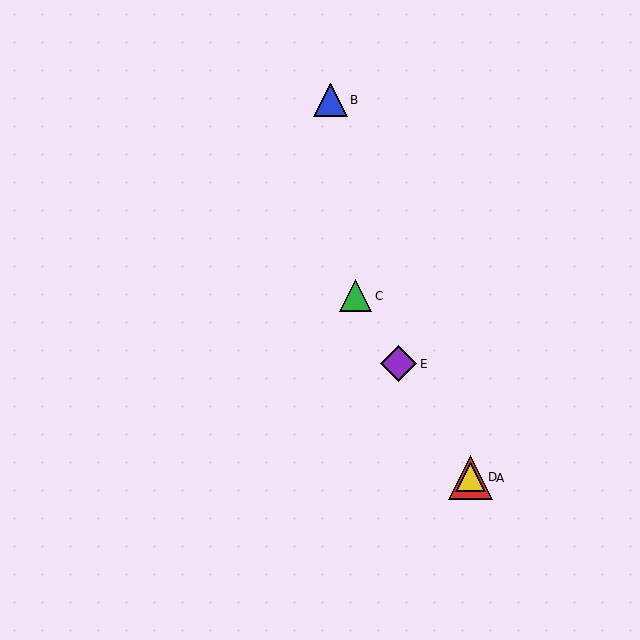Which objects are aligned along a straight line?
Objects A, C, D, E are aligned along a straight line.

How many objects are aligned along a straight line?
4 objects (A, C, D, E) are aligned along a straight line.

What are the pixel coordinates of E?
Object E is at (399, 364).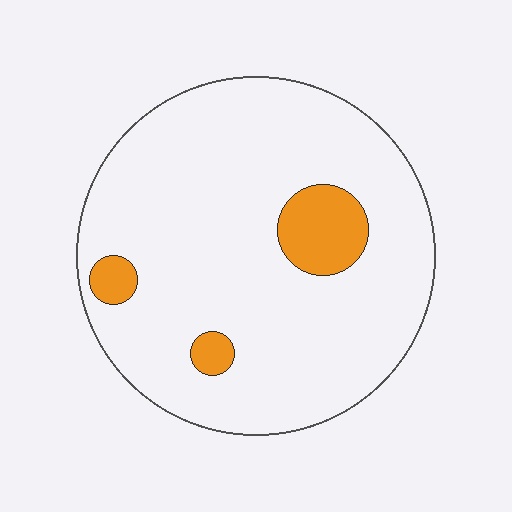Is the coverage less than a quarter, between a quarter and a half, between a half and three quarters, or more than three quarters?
Less than a quarter.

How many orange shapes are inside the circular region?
3.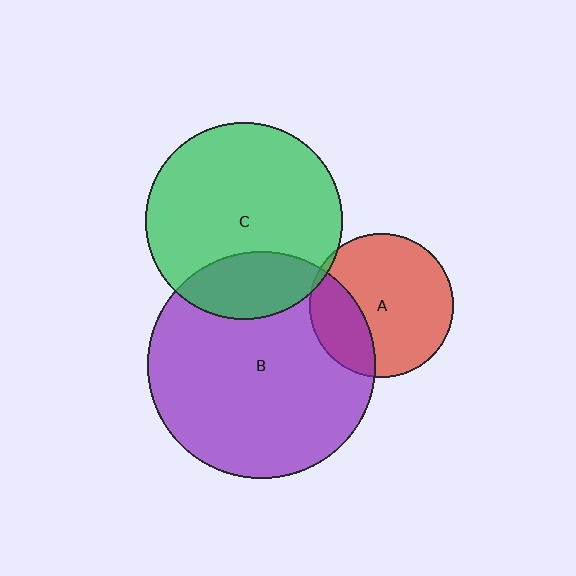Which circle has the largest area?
Circle B (purple).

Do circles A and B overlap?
Yes.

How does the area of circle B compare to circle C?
Approximately 1.3 times.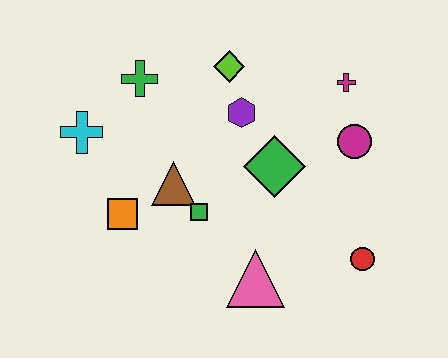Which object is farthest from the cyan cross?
The red circle is farthest from the cyan cross.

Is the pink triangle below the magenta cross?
Yes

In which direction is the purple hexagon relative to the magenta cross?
The purple hexagon is to the left of the magenta cross.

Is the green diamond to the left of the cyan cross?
No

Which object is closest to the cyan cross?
The green cross is closest to the cyan cross.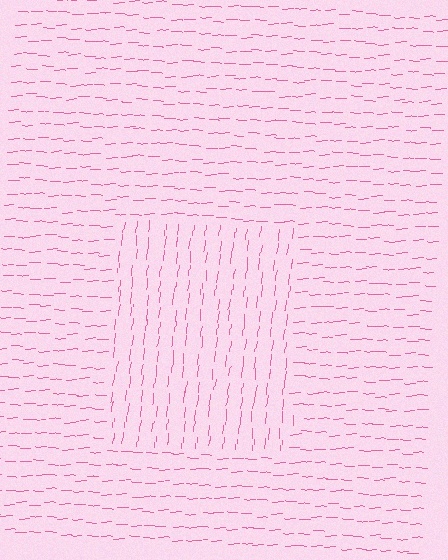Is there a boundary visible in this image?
Yes, there is a texture boundary formed by a change in line orientation.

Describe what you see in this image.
The image is filled with small pink line segments. A rectangle region in the image has lines oriented differently from the surrounding lines, creating a visible texture boundary.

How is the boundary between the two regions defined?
The boundary is defined purely by a change in line orientation (approximately 82 degrees difference). All lines are the same color and thickness.